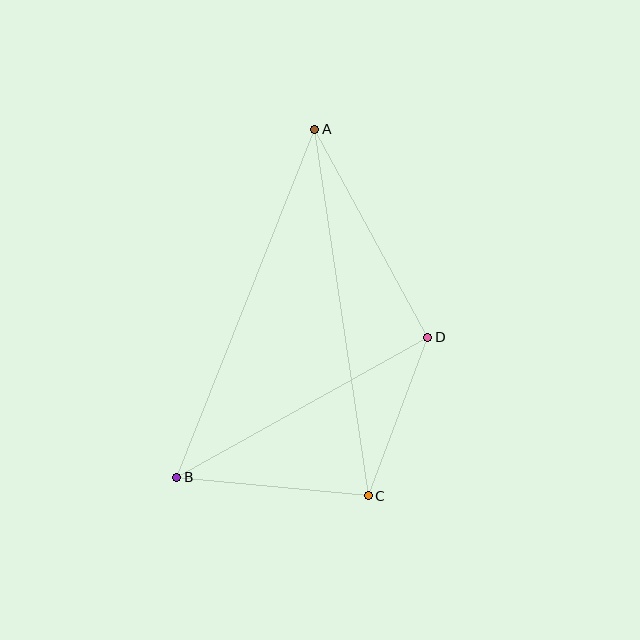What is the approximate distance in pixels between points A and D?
The distance between A and D is approximately 237 pixels.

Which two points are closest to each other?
Points C and D are closest to each other.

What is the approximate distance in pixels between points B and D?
The distance between B and D is approximately 287 pixels.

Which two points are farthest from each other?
Points A and B are farthest from each other.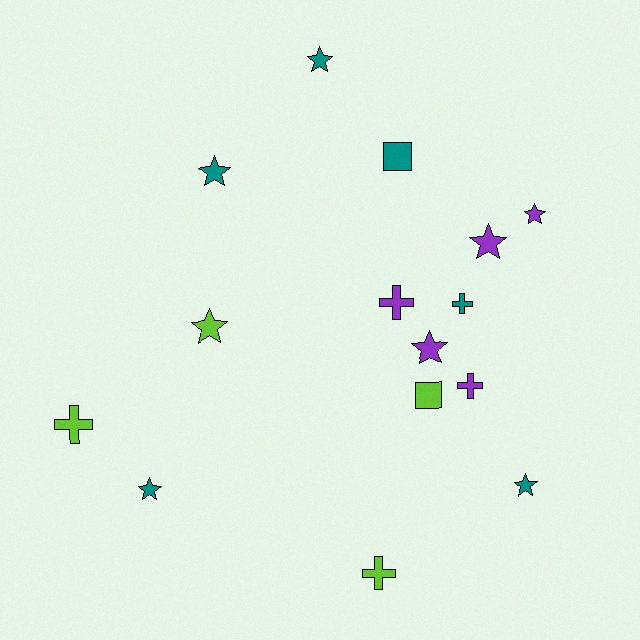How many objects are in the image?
There are 15 objects.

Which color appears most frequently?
Teal, with 6 objects.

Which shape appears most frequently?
Star, with 8 objects.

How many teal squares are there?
There is 1 teal square.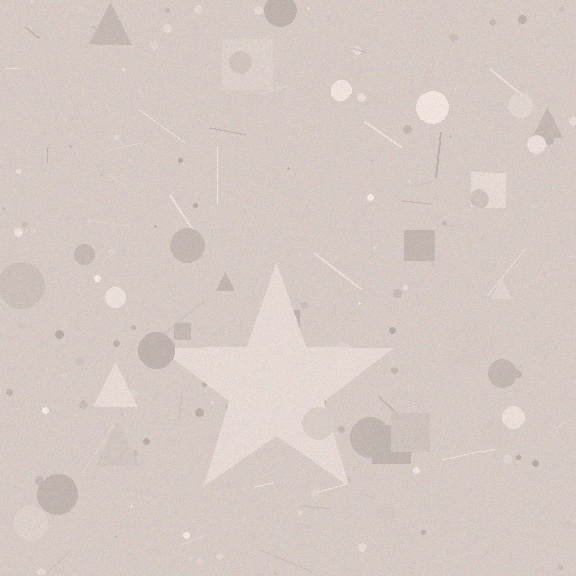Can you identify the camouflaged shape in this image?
The camouflaged shape is a star.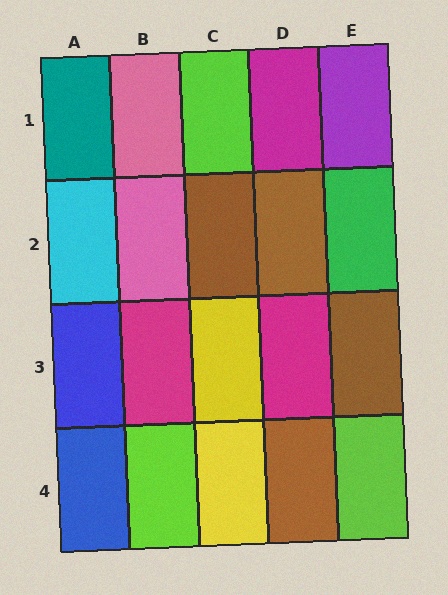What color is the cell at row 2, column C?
Brown.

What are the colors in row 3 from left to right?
Blue, magenta, yellow, magenta, brown.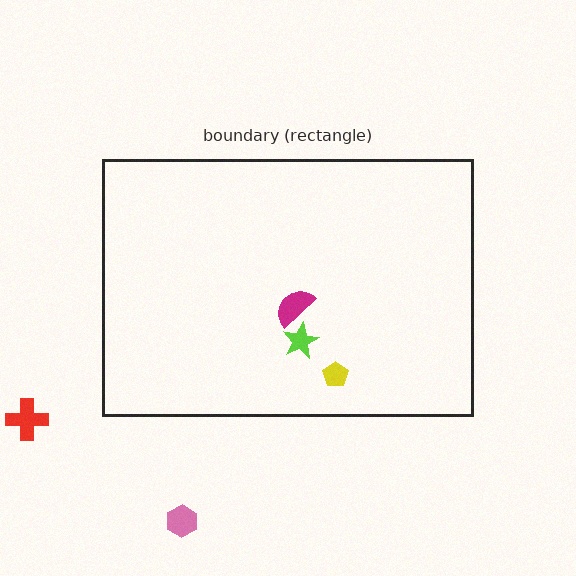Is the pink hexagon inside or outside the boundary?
Outside.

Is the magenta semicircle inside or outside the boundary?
Inside.